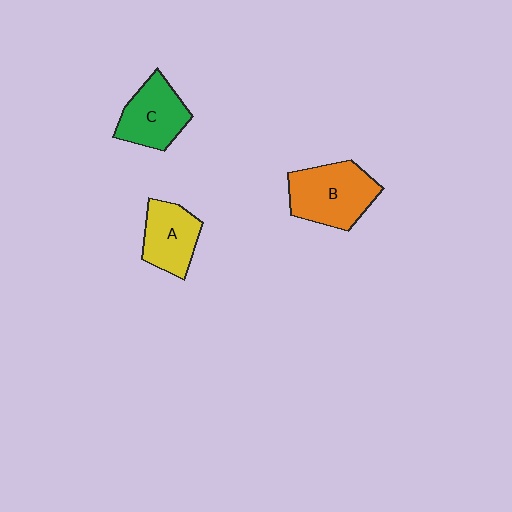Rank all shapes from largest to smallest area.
From largest to smallest: B (orange), C (green), A (yellow).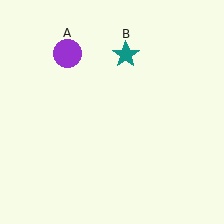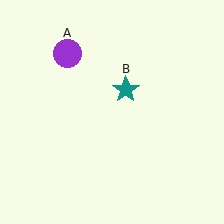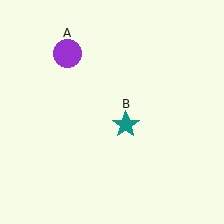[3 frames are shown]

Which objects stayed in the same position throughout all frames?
Purple circle (object A) remained stationary.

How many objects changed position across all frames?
1 object changed position: teal star (object B).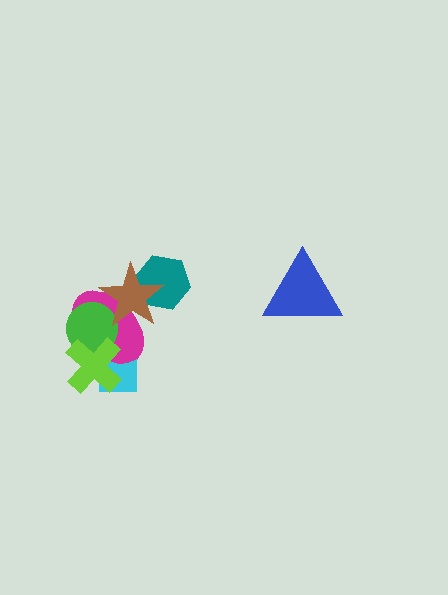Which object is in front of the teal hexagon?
The brown star is in front of the teal hexagon.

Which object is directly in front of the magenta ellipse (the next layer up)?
The green circle is directly in front of the magenta ellipse.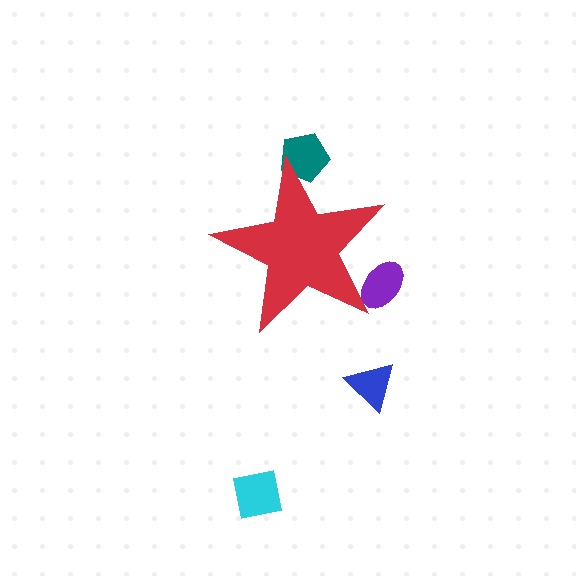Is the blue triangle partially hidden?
No, the blue triangle is fully visible.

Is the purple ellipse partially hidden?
Yes, the purple ellipse is partially hidden behind the red star.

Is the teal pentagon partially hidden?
Yes, the teal pentagon is partially hidden behind the red star.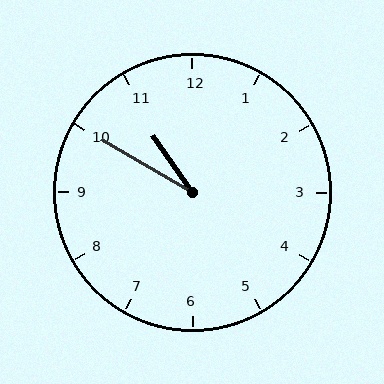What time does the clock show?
10:50.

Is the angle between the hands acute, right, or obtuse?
It is acute.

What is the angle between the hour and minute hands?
Approximately 25 degrees.